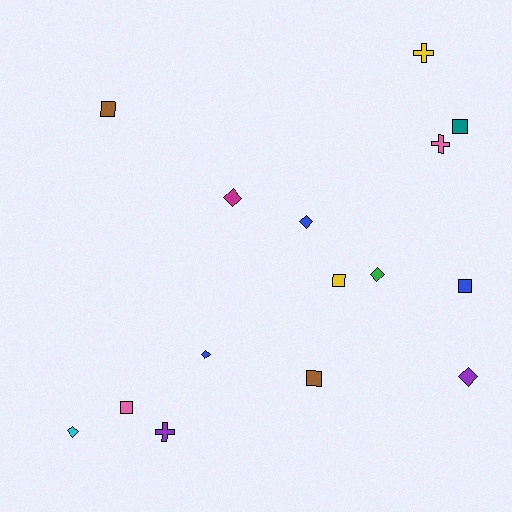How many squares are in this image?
There are 6 squares.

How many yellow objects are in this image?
There are 2 yellow objects.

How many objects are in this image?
There are 15 objects.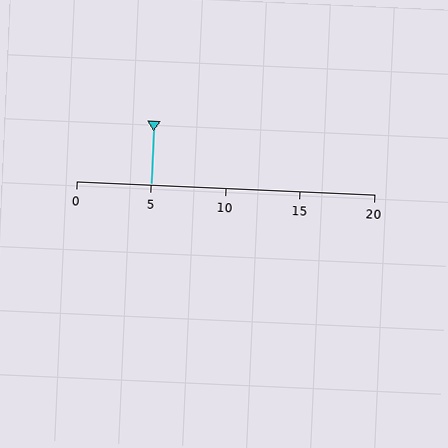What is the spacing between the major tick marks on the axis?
The major ticks are spaced 5 apart.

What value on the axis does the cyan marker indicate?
The marker indicates approximately 5.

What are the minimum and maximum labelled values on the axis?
The axis runs from 0 to 20.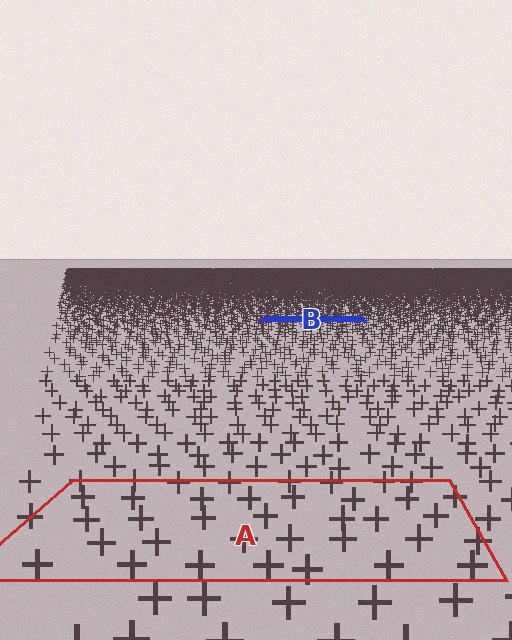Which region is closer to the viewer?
Region A is closer. The texture elements there are larger and more spread out.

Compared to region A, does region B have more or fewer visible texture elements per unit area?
Region B has more texture elements per unit area — they are packed more densely because it is farther away.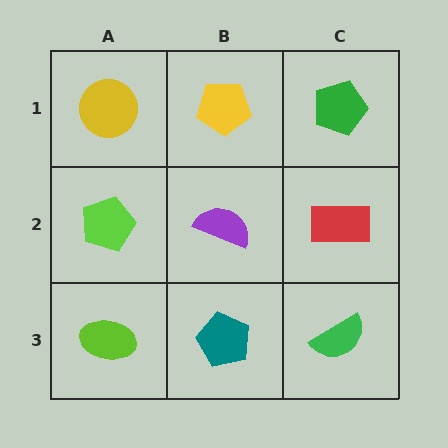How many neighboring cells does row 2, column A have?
3.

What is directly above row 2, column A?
A yellow circle.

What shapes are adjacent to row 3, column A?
A lime pentagon (row 2, column A), a teal pentagon (row 3, column B).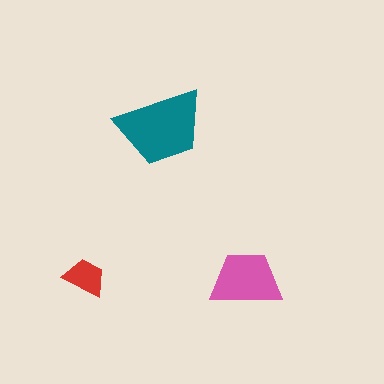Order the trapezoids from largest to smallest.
the teal one, the pink one, the red one.